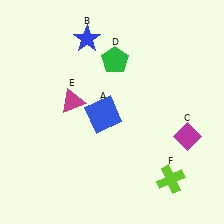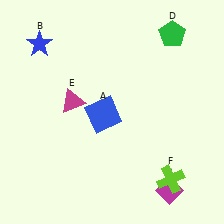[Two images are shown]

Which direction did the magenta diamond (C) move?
The magenta diamond (C) moved down.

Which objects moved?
The objects that moved are: the blue star (B), the magenta diamond (C), the green pentagon (D).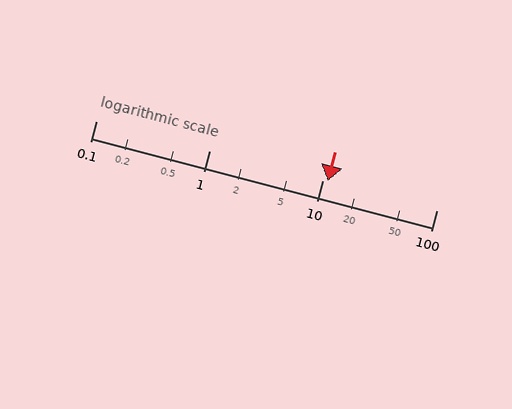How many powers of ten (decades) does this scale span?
The scale spans 3 decades, from 0.1 to 100.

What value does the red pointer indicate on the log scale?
The pointer indicates approximately 11.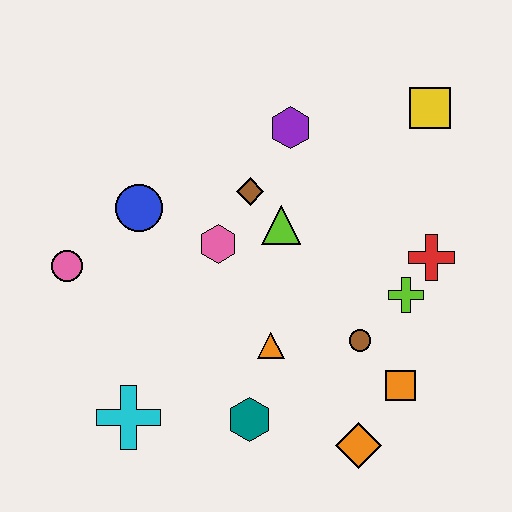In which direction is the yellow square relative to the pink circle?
The yellow square is to the right of the pink circle.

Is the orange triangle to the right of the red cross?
No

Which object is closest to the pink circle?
The blue circle is closest to the pink circle.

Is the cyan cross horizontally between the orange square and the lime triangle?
No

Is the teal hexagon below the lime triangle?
Yes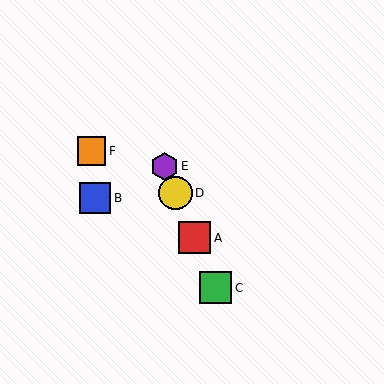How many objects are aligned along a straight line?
4 objects (A, C, D, E) are aligned along a straight line.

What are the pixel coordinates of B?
Object B is at (95, 198).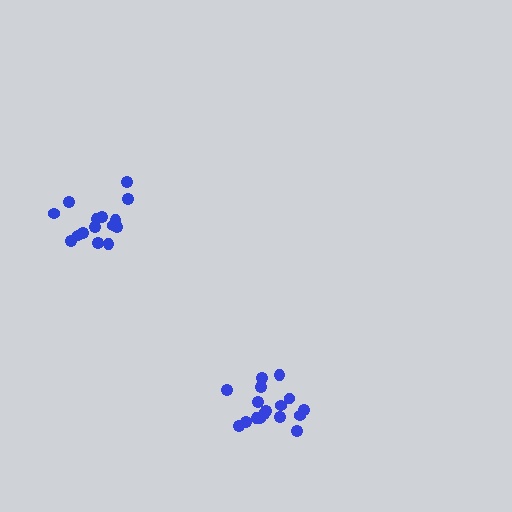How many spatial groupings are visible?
There are 2 spatial groupings.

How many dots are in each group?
Group 1: 15 dots, Group 2: 17 dots (32 total).